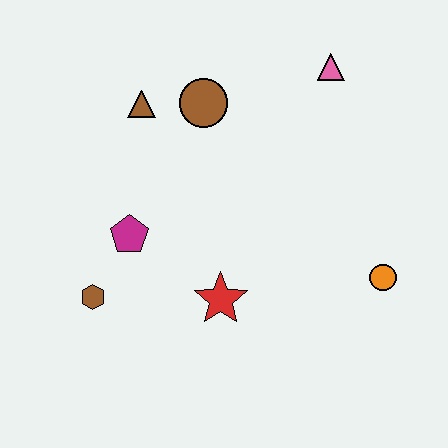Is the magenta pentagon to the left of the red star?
Yes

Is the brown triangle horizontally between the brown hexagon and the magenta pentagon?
No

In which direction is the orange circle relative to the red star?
The orange circle is to the right of the red star.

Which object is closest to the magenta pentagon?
The brown hexagon is closest to the magenta pentagon.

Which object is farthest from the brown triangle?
The orange circle is farthest from the brown triangle.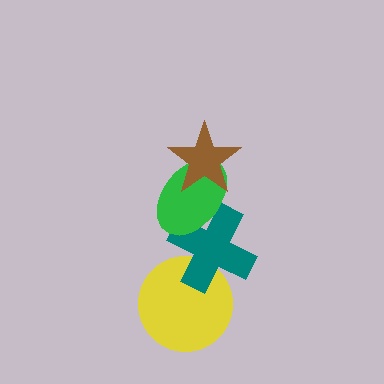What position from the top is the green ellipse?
The green ellipse is 2nd from the top.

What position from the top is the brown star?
The brown star is 1st from the top.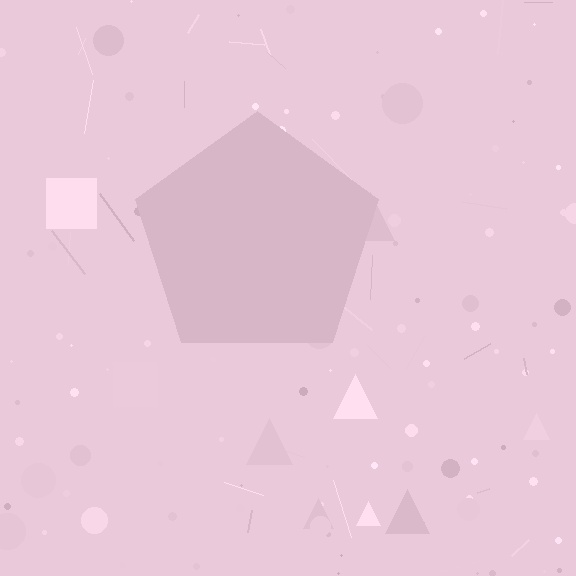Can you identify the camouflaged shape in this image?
The camouflaged shape is a pentagon.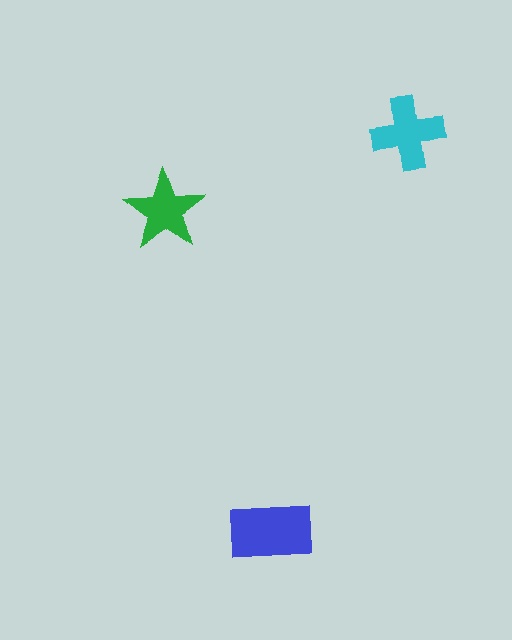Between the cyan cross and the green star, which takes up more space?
The cyan cross.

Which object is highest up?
The cyan cross is topmost.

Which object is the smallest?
The green star.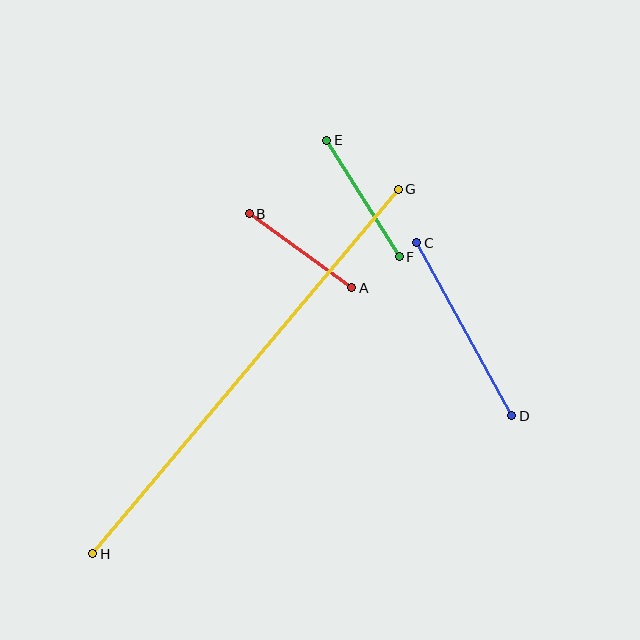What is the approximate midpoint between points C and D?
The midpoint is at approximately (464, 329) pixels.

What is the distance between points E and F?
The distance is approximately 137 pixels.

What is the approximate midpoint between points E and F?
The midpoint is at approximately (363, 198) pixels.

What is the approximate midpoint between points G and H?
The midpoint is at approximately (245, 371) pixels.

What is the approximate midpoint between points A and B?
The midpoint is at approximately (300, 251) pixels.